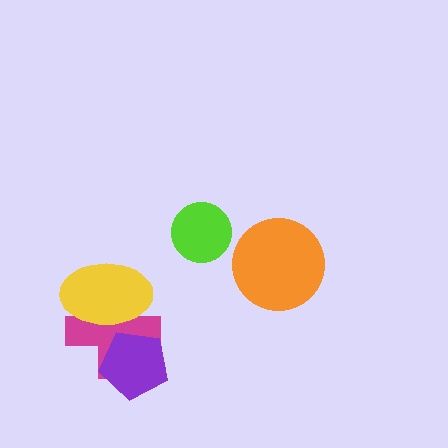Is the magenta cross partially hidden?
Yes, it is partially covered by another shape.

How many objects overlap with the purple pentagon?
1 object overlaps with the purple pentagon.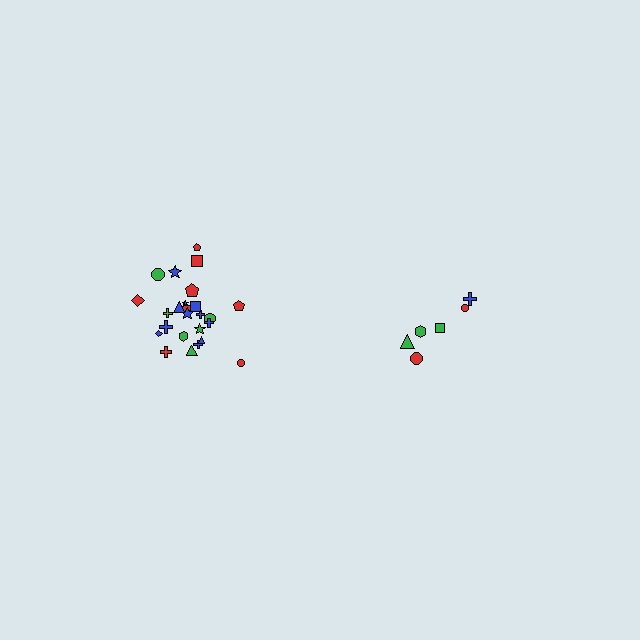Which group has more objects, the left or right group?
The left group.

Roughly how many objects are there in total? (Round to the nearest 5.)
Roughly 30 objects in total.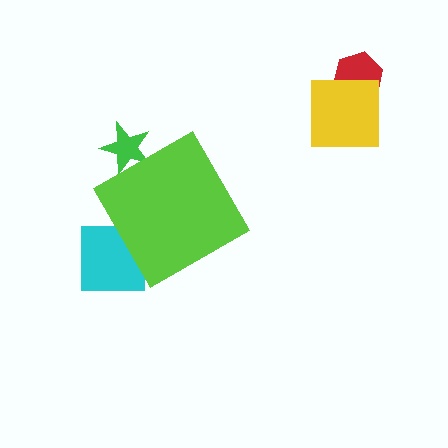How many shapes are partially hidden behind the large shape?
2 shapes are partially hidden.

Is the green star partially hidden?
Yes, the green star is partially hidden behind the lime diamond.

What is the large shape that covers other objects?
A lime diamond.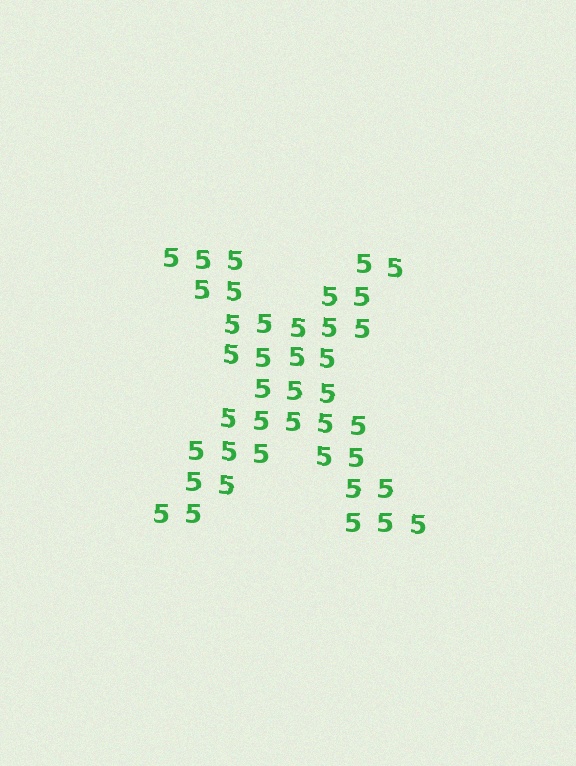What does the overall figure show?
The overall figure shows the letter X.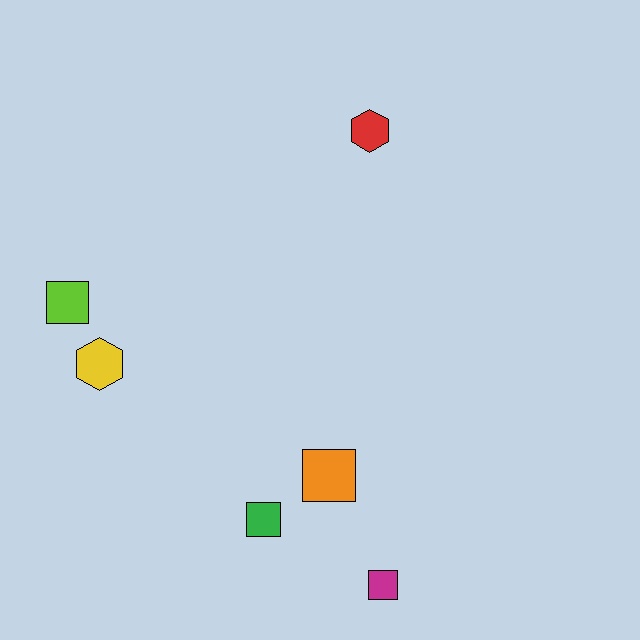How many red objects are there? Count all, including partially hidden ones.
There is 1 red object.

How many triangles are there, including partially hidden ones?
There are no triangles.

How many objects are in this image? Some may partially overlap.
There are 6 objects.